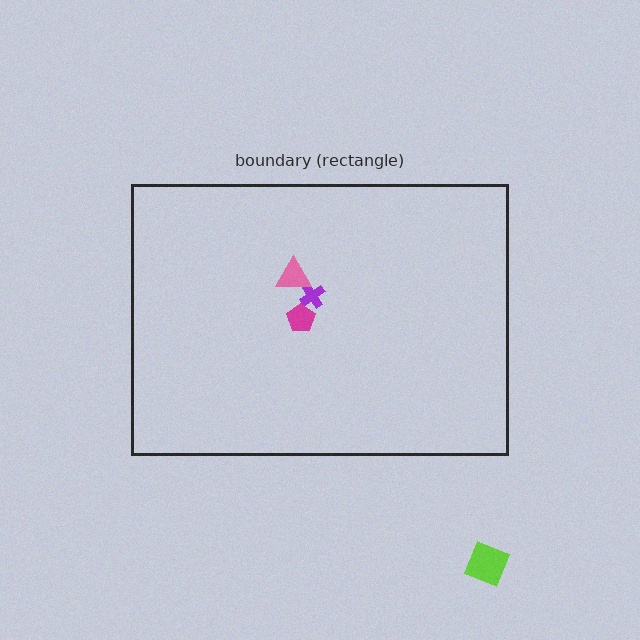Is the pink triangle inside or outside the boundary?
Inside.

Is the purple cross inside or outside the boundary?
Inside.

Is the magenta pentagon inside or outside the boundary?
Inside.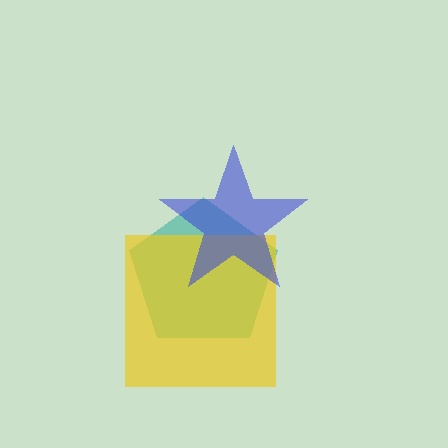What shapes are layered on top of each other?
The layered shapes are: a teal pentagon, a yellow square, a blue star.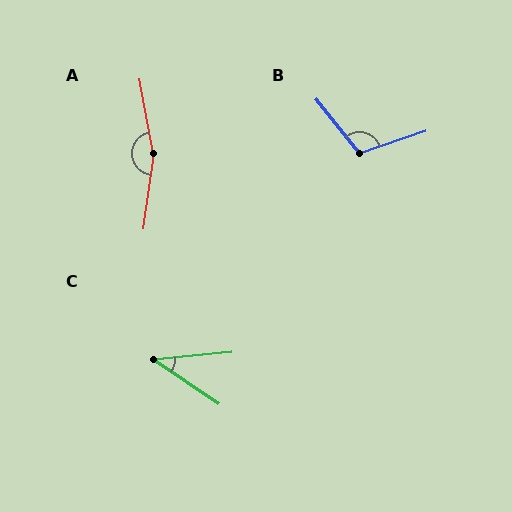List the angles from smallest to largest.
C (40°), B (110°), A (161°).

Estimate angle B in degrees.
Approximately 110 degrees.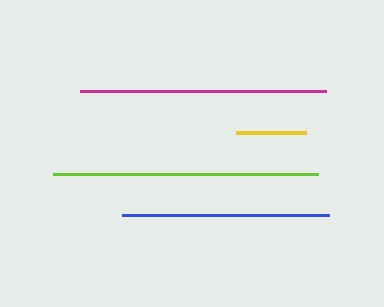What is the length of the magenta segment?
The magenta segment is approximately 246 pixels long.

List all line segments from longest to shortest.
From longest to shortest: lime, magenta, blue, yellow.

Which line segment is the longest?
The lime line is the longest at approximately 265 pixels.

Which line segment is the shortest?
The yellow line is the shortest at approximately 70 pixels.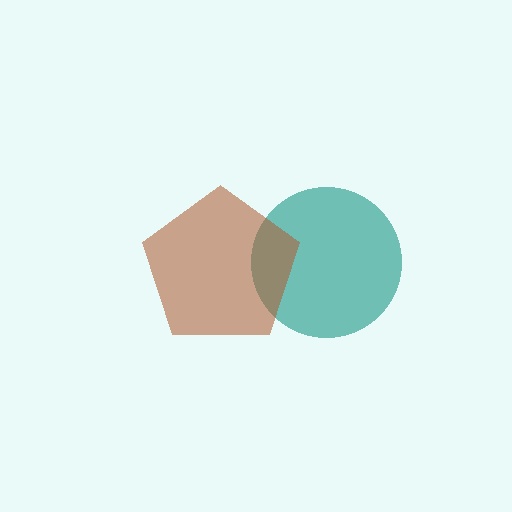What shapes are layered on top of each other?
The layered shapes are: a teal circle, a brown pentagon.